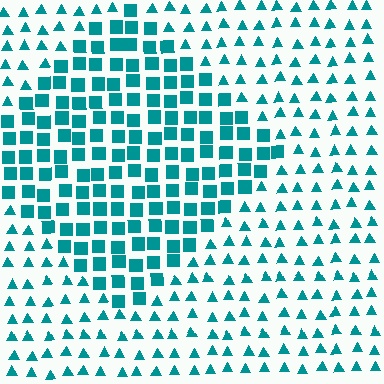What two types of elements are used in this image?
The image uses squares inside the diamond region and triangles outside it.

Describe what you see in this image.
The image is filled with small teal elements arranged in a uniform grid. A diamond-shaped region contains squares, while the surrounding area contains triangles. The boundary is defined purely by the change in element shape.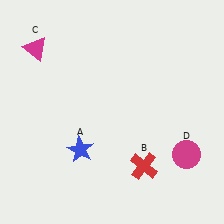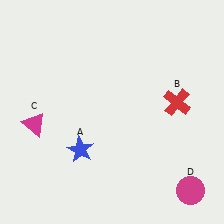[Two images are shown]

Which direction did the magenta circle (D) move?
The magenta circle (D) moved down.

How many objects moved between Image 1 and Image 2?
3 objects moved between the two images.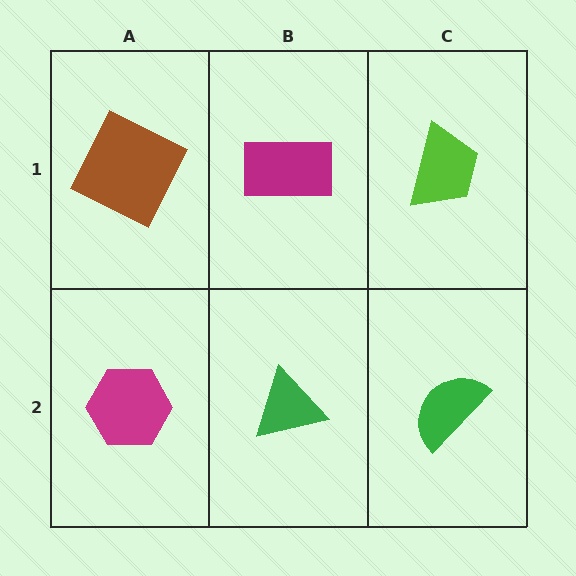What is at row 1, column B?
A magenta rectangle.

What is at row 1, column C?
A lime trapezoid.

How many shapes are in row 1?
3 shapes.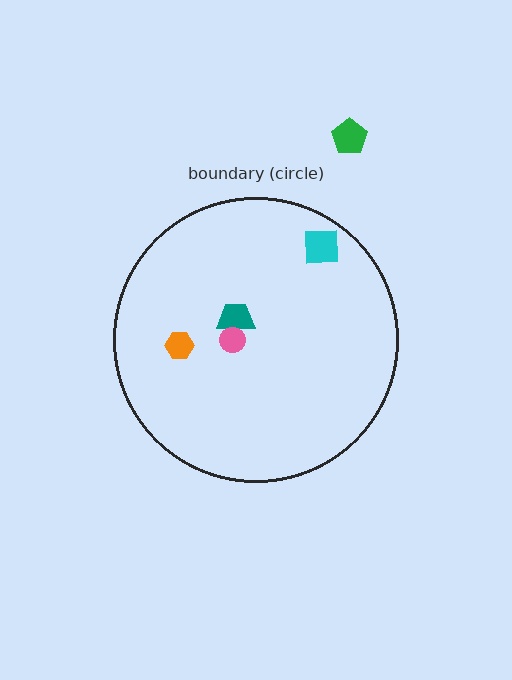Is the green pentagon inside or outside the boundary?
Outside.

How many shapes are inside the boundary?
4 inside, 1 outside.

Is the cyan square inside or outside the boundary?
Inside.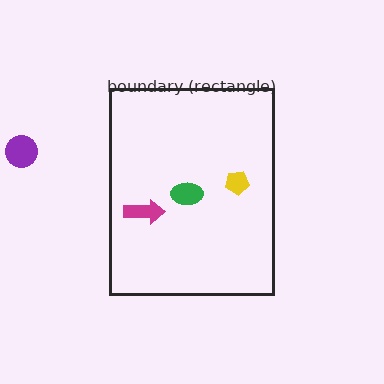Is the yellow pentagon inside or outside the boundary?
Inside.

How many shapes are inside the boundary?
3 inside, 1 outside.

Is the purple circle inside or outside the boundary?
Outside.